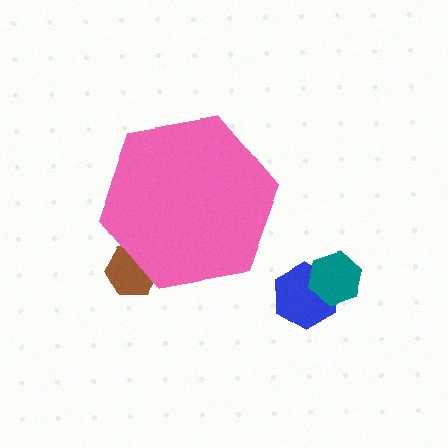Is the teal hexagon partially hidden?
No, the teal hexagon is fully visible.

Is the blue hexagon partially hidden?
No, the blue hexagon is fully visible.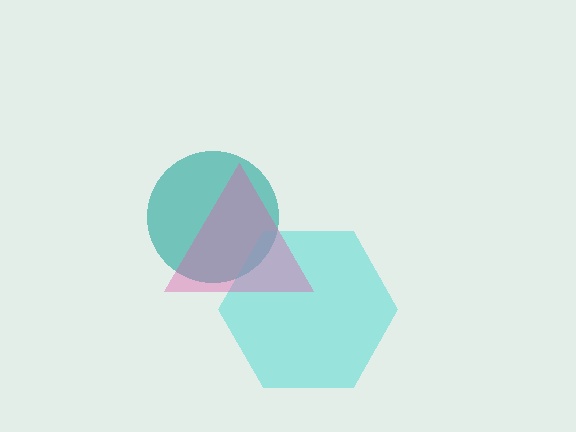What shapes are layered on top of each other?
The layered shapes are: a teal circle, a cyan hexagon, a pink triangle.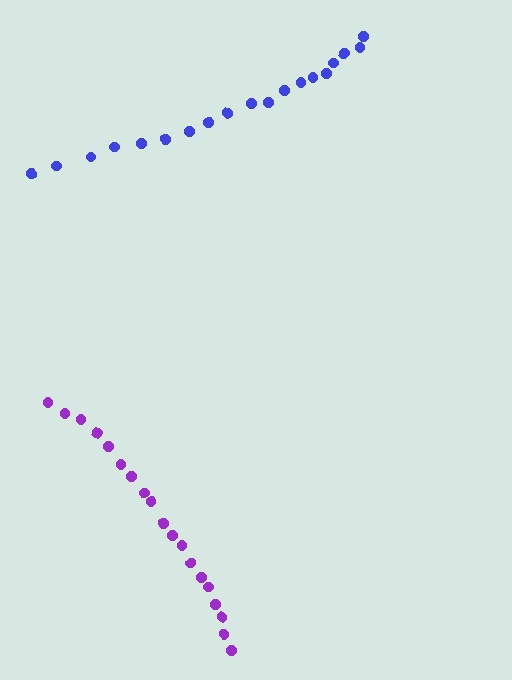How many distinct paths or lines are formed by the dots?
There are 2 distinct paths.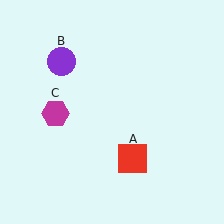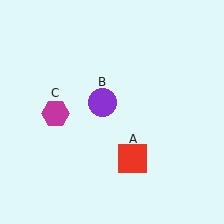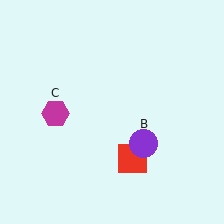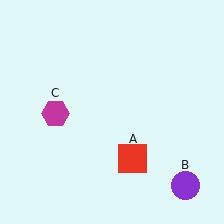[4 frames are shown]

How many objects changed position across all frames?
1 object changed position: purple circle (object B).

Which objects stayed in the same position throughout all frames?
Red square (object A) and magenta hexagon (object C) remained stationary.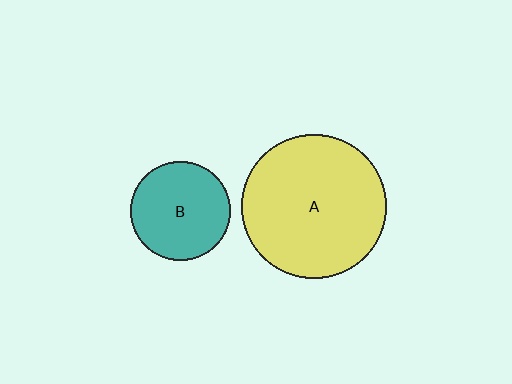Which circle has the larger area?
Circle A (yellow).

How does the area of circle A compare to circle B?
Approximately 2.1 times.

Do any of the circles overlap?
No, none of the circles overlap.